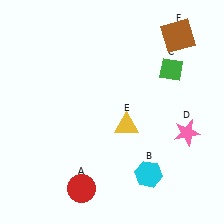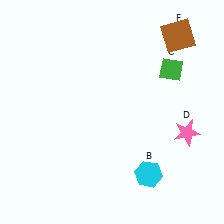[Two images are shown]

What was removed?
The red circle (A), the yellow triangle (E) were removed in Image 2.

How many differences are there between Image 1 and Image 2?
There are 2 differences between the two images.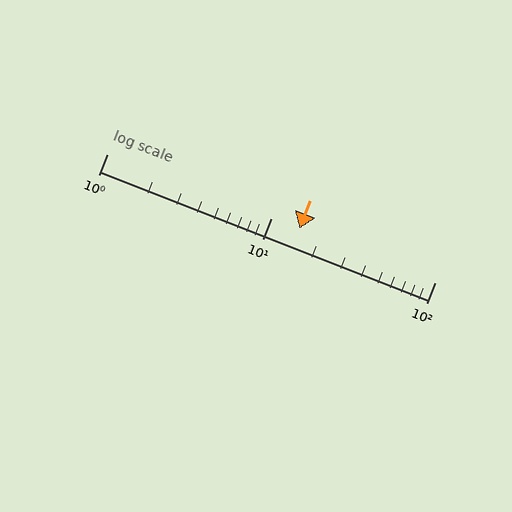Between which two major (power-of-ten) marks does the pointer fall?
The pointer is between 10 and 100.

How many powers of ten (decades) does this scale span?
The scale spans 2 decades, from 1 to 100.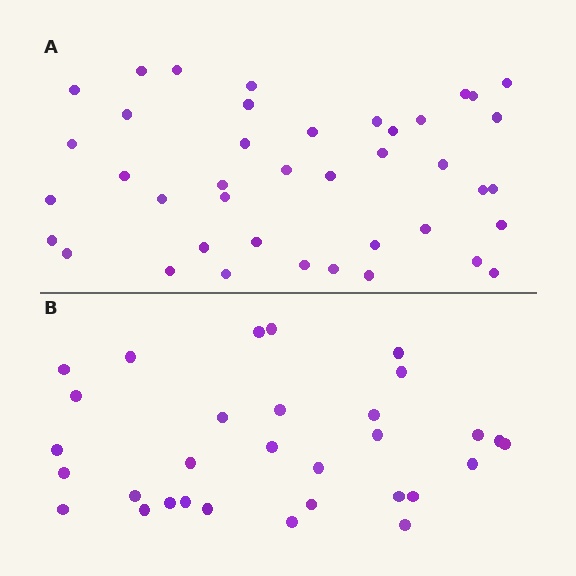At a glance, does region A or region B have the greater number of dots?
Region A (the top region) has more dots.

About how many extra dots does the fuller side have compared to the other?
Region A has roughly 10 or so more dots than region B.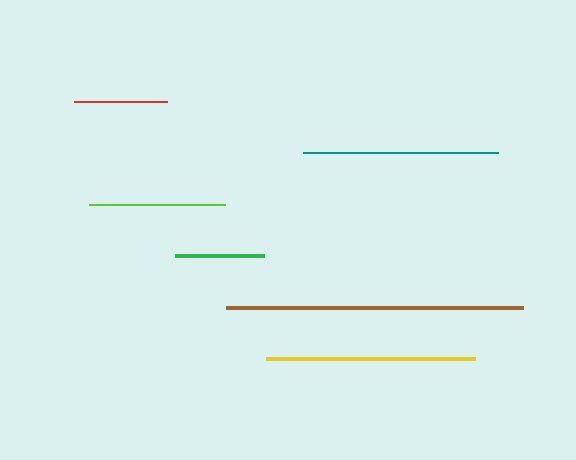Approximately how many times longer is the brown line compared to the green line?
The brown line is approximately 3.3 times the length of the green line.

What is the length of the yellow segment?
The yellow segment is approximately 210 pixels long.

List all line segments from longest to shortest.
From longest to shortest: brown, yellow, teal, lime, red, green.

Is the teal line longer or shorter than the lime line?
The teal line is longer than the lime line.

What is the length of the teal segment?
The teal segment is approximately 196 pixels long.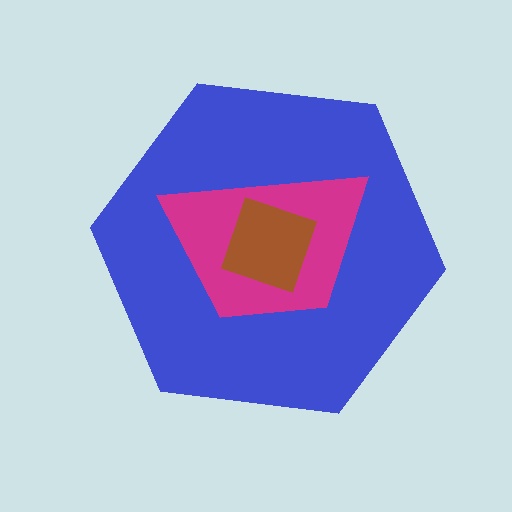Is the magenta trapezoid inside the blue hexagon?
Yes.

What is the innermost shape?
The brown square.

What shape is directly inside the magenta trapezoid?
The brown square.